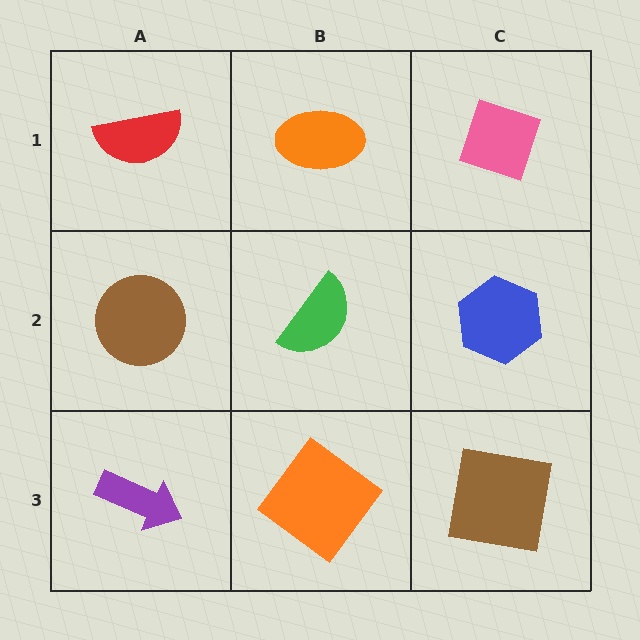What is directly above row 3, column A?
A brown circle.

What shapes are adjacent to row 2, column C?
A pink diamond (row 1, column C), a brown square (row 3, column C), a green semicircle (row 2, column B).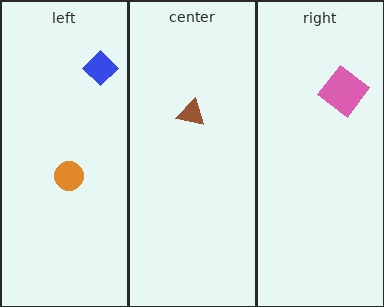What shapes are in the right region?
The pink diamond.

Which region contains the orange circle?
The left region.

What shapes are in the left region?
The orange circle, the blue diamond.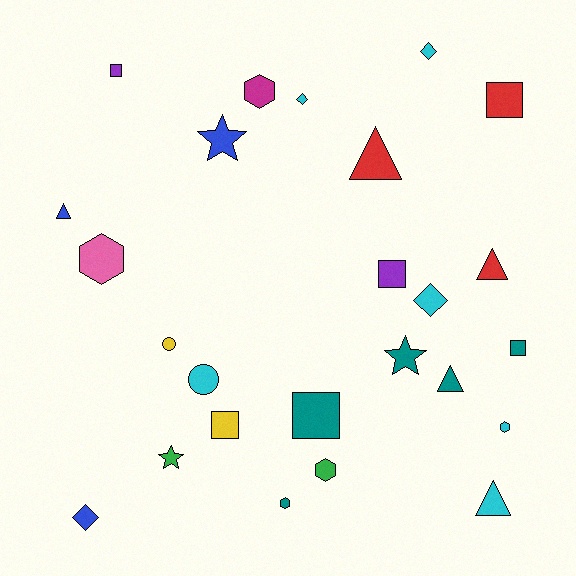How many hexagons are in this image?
There are 5 hexagons.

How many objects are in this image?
There are 25 objects.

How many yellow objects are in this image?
There are 2 yellow objects.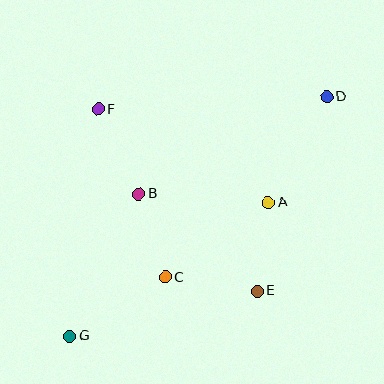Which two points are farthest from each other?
Points D and G are farthest from each other.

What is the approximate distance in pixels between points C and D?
The distance between C and D is approximately 242 pixels.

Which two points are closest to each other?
Points B and C are closest to each other.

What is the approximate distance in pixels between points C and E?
The distance between C and E is approximately 93 pixels.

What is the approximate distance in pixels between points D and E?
The distance between D and E is approximately 207 pixels.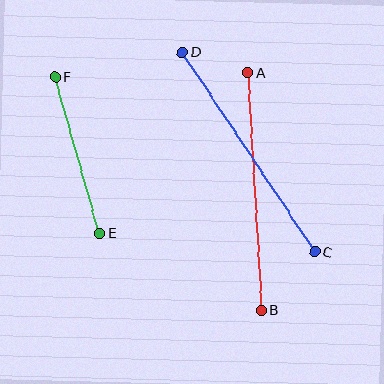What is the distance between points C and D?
The distance is approximately 240 pixels.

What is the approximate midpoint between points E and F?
The midpoint is at approximately (77, 155) pixels.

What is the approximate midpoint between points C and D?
The midpoint is at approximately (249, 152) pixels.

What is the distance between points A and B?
The distance is approximately 238 pixels.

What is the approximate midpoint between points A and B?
The midpoint is at approximately (255, 191) pixels.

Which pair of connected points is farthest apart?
Points C and D are farthest apart.